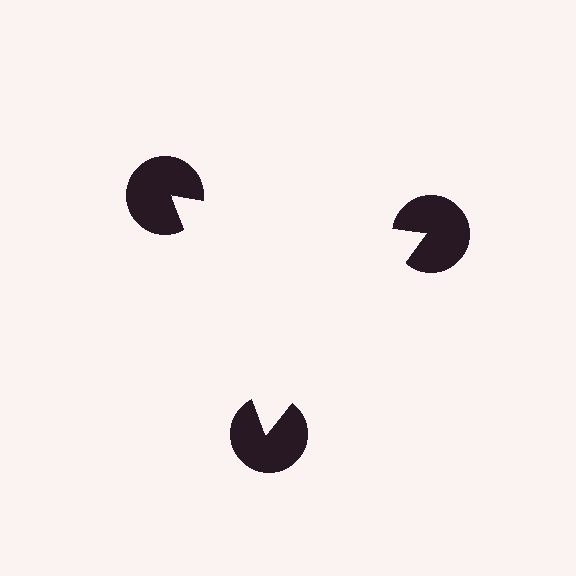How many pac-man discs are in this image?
There are 3 — one at each vertex of the illusory triangle.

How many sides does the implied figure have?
3 sides.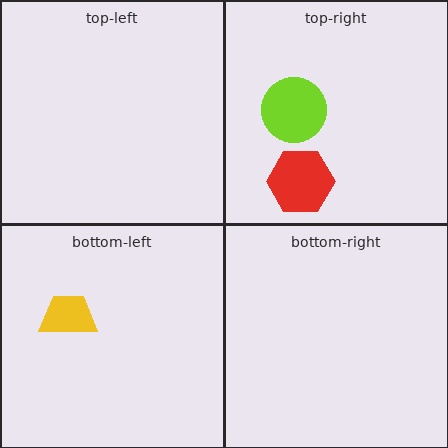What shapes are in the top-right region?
The red hexagon, the lime circle.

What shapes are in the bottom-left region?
The yellow trapezoid.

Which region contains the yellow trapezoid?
The bottom-left region.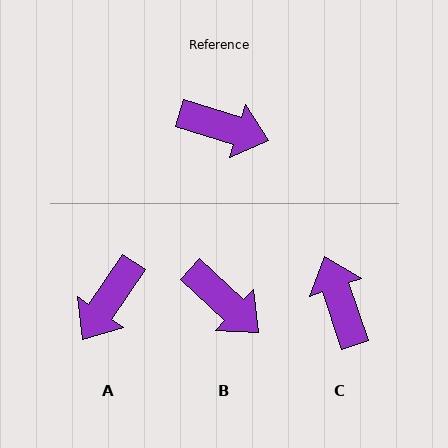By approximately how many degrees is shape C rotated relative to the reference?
Approximately 126 degrees counter-clockwise.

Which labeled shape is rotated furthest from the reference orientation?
C, about 126 degrees away.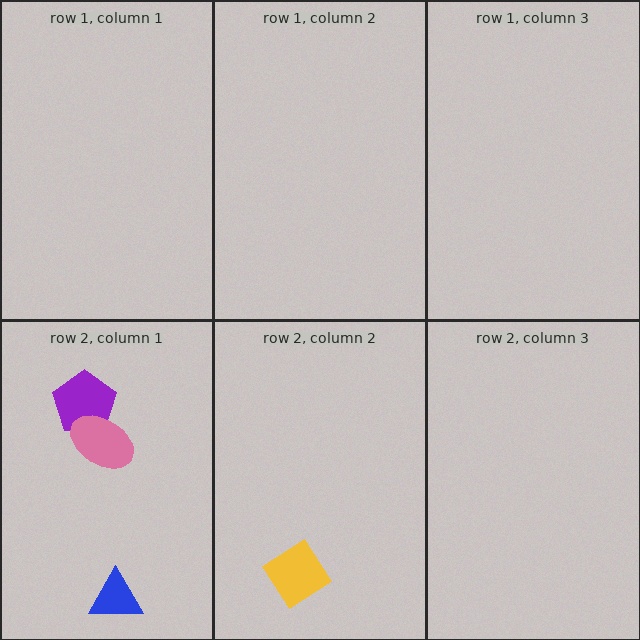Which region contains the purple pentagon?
The row 2, column 1 region.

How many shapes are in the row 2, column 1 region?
3.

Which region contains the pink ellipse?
The row 2, column 1 region.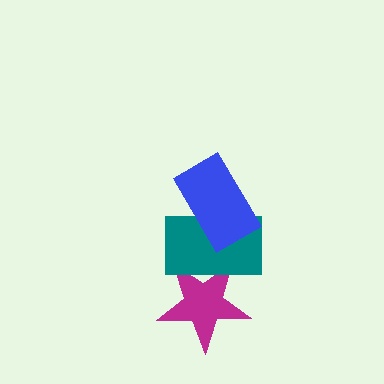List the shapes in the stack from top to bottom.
From top to bottom: the blue rectangle, the teal rectangle, the magenta star.